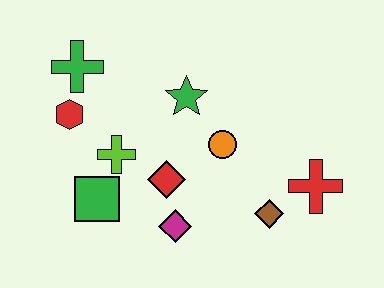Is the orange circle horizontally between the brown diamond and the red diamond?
Yes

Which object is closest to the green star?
The orange circle is closest to the green star.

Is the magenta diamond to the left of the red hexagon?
No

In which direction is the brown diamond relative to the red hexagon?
The brown diamond is to the right of the red hexagon.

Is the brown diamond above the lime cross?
No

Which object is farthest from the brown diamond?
The green cross is farthest from the brown diamond.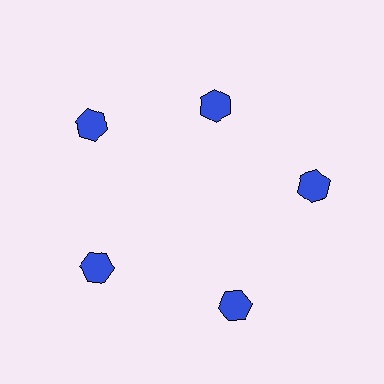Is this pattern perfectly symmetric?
No. The 5 blue hexagons are arranged in a ring, but one element near the 1 o'clock position is pulled inward toward the center, breaking the 5-fold rotational symmetry.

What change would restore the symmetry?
The symmetry would be restored by moving it outward, back onto the ring so that all 5 hexagons sit at equal angles and equal distance from the center.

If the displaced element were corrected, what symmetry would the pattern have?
It would have 5-fold rotational symmetry — the pattern would map onto itself every 72 degrees.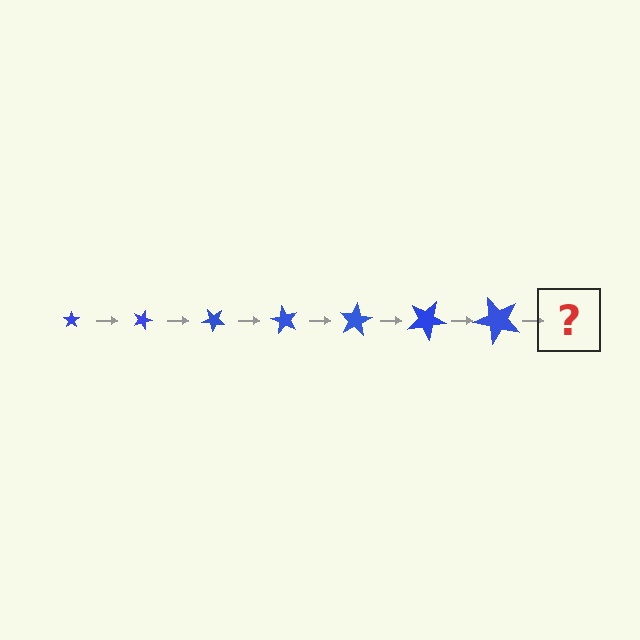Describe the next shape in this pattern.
It should be a star, larger than the previous one and rotated 140 degrees from the start.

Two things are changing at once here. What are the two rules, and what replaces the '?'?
The two rules are that the star grows larger each step and it rotates 20 degrees each step. The '?' should be a star, larger than the previous one and rotated 140 degrees from the start.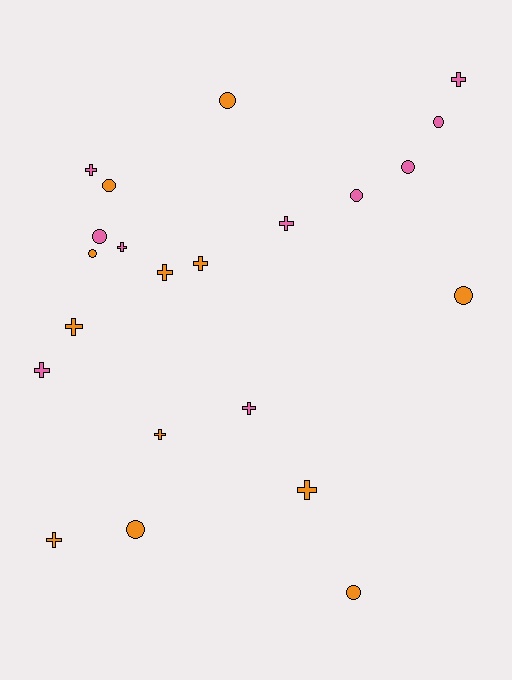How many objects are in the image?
There are 22 objects.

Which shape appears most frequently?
Cross, with 12 objects.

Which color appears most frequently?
Orange, with 12 objects.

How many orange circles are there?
There are 6 orange circles.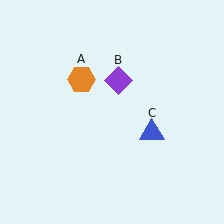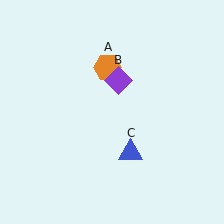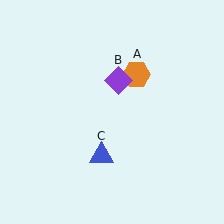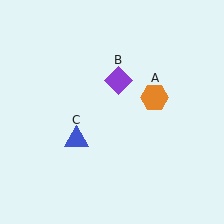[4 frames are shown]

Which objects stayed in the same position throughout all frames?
Purple diamond (object B) remained stationary.